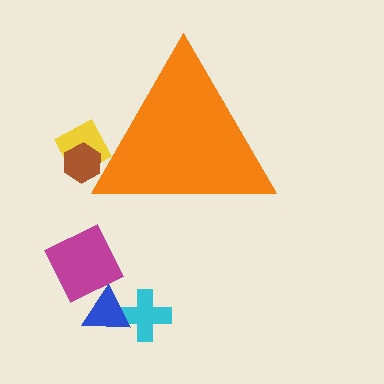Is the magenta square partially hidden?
No, the magenta square is fully visible.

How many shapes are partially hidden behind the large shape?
2 shapes are partially hidden.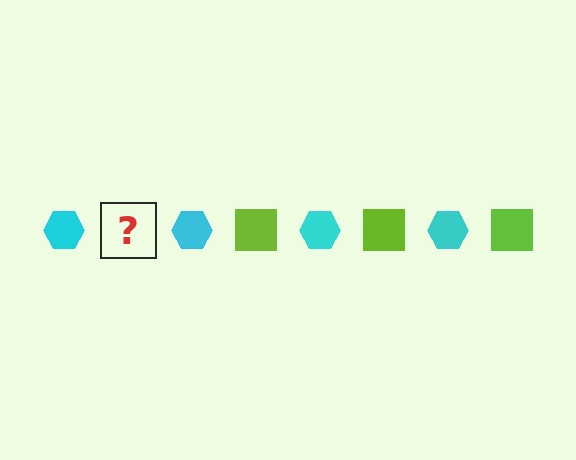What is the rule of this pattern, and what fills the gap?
The rule is that the pattern alternates between cyan hexagon and lime square. The gap should be filled with a lime square.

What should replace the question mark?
The question mark should be replaced with a lime square.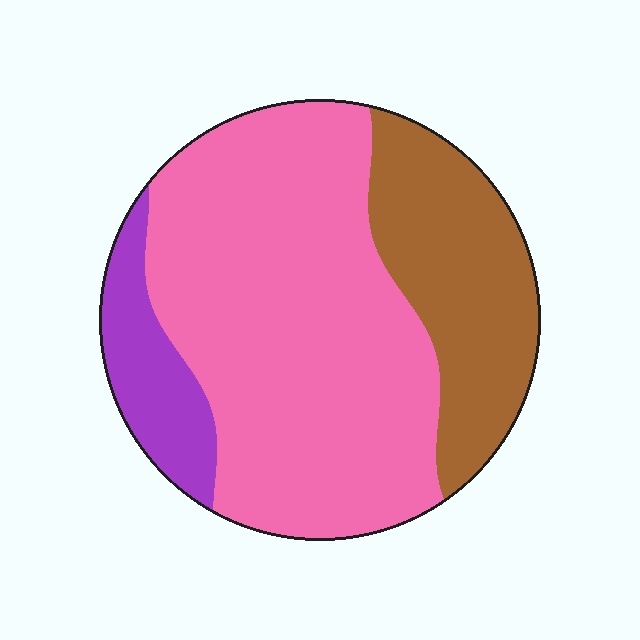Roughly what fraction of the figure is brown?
Brown covers about 25% of the figure.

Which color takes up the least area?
Purple, at roughly 10%.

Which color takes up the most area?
Pink, at roughly 65%.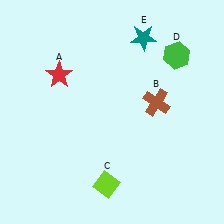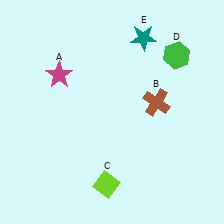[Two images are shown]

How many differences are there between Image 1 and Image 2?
There is 1 difference between the two images.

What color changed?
The star (A) changed from red in Image 1 to magenta in Image 2.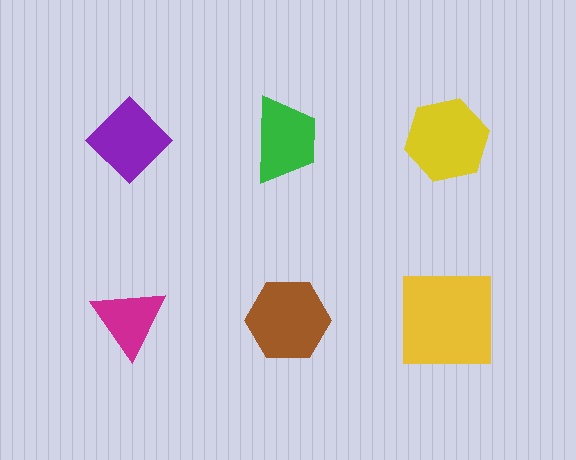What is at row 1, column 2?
A green trapezoid.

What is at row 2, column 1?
A magenta triangle.